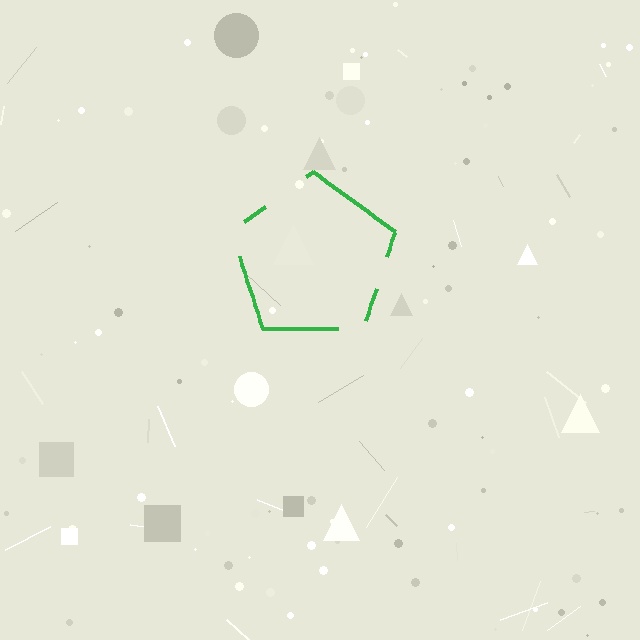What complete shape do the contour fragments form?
The contour fragments form a pentagon.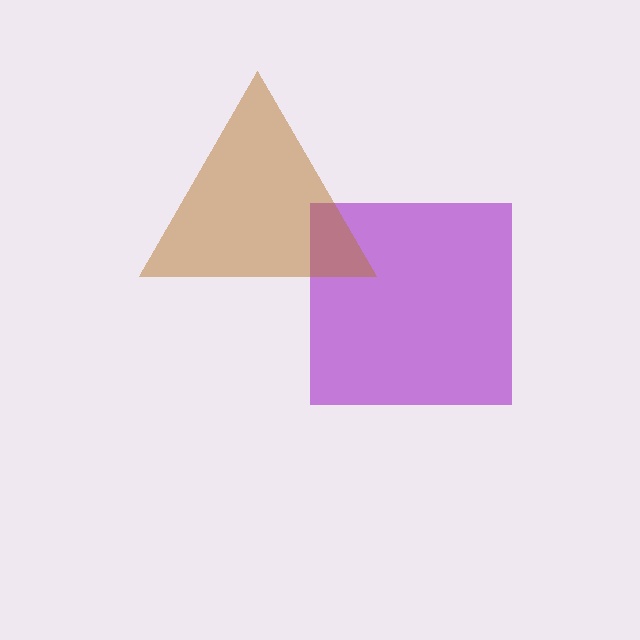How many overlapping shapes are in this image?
There are 2 overlapping shapes in the image.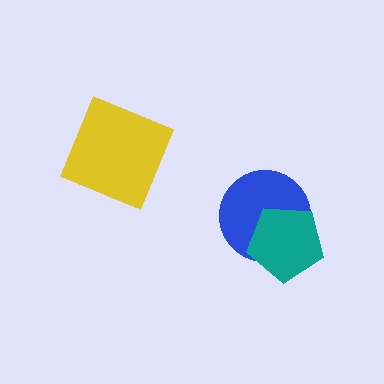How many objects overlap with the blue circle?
1 object overlaps with the blue circle.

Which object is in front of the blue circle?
The teal pentagon is in front of the blue circle.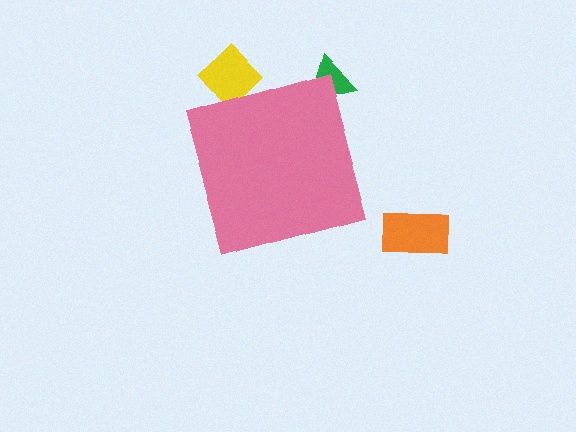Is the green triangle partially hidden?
Yes, the green triangle is partially hidden behind the pink diamond.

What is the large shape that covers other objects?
A pink diamond.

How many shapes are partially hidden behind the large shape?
2 shapes are partially hidden.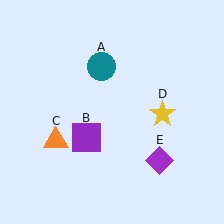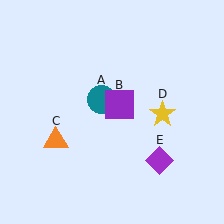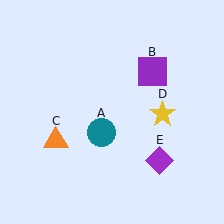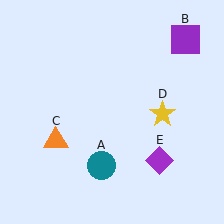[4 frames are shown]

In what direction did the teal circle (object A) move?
The teal circle (object A) moved down.